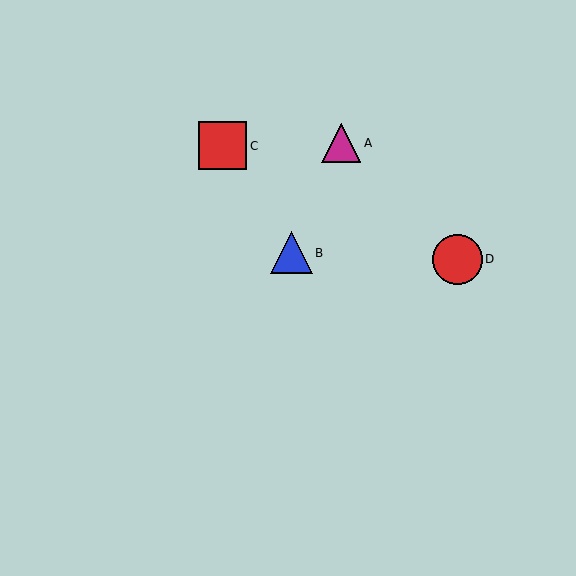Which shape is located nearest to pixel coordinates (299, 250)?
The blue triangle (labeled B) at (291, 253) is nearest to that location.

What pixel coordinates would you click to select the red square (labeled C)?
Click at (223, 146) to select the red square C.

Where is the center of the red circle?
The center of the red circle is at (457, 259).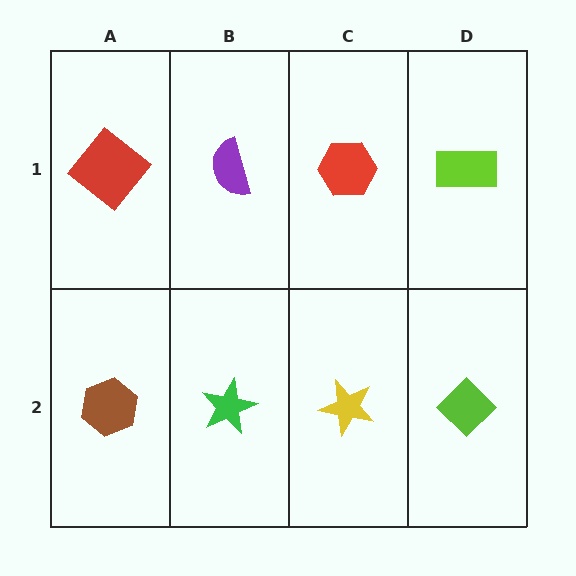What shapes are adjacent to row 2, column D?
A lime rectangle (row 1, column D), a yellow star (row 2, column C).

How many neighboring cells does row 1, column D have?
2.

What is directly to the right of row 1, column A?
A purple semicircle.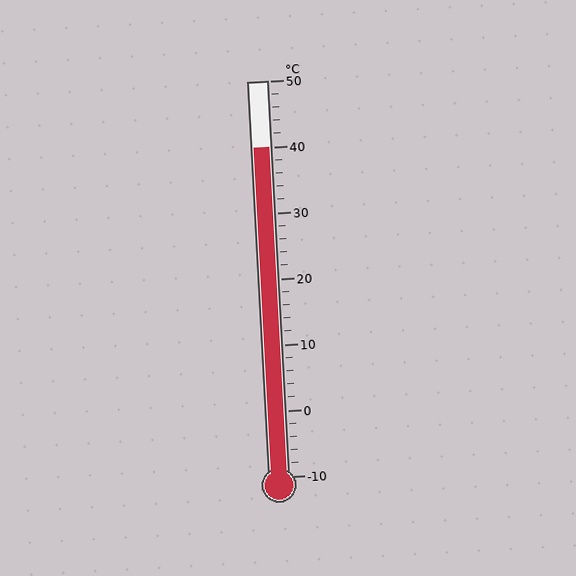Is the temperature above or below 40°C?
The temperature is at 40°C.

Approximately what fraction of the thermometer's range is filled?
The thermometer is filled to approximately 85% of its range.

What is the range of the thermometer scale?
The thermometer scale ranges from -10°C to 50°C.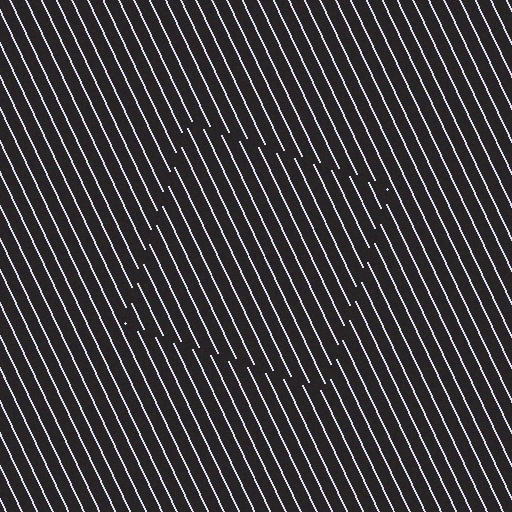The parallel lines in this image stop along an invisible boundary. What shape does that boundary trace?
An illusory square. The interior of the shape contains the same grating, shifted by half a period — the contour is defined by the phase discontinuity where line-ends from the inner and outer gratings abut.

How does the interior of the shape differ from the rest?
The interior of the shape contains the same grating, shifted by half a period — the contour is defined by the phase discontinuity where line-ends from the inner and outer gratings abut.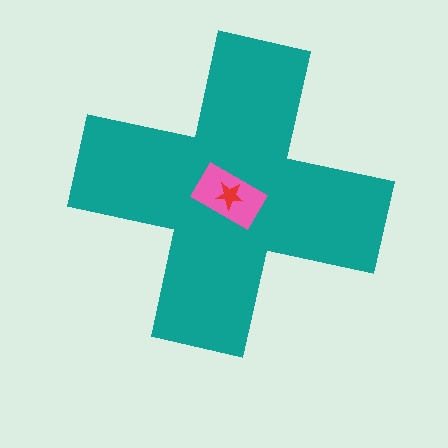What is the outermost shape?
The teal cross.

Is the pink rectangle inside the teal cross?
Yes.